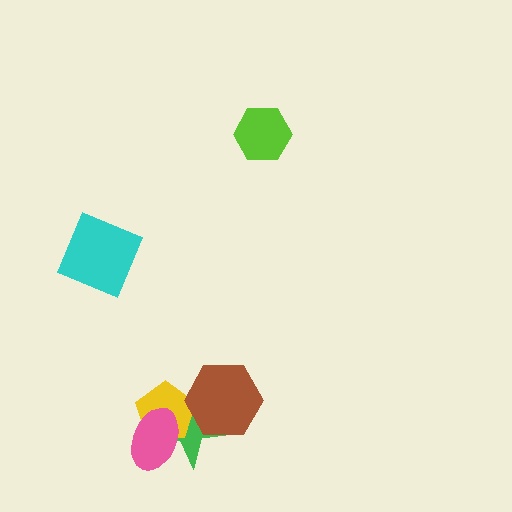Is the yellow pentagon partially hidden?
Yes, it is partially covered by another shape.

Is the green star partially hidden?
Yes, it is partially covered by another shape.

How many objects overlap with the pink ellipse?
2 objects overlap with the pink ellipse.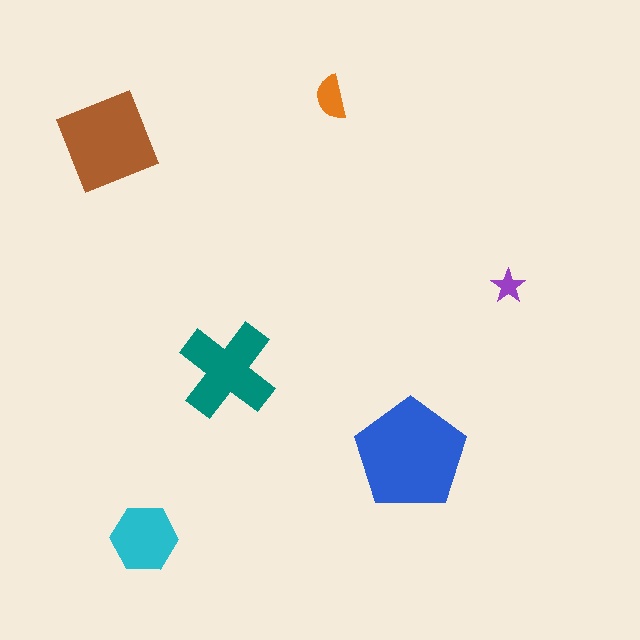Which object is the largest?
The blue pentagon.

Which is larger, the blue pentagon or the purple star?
The blue pentagon.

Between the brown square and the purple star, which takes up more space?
The brown square.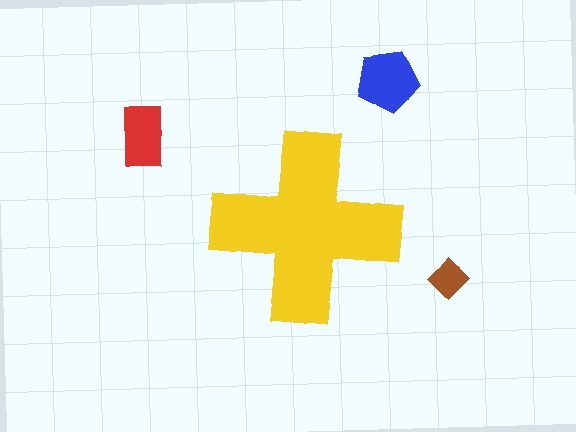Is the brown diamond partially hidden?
No, the brown diamond is fully visible.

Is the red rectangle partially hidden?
No, the red rectangle is fully visible.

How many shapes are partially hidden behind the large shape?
0 shapes are partially hidden.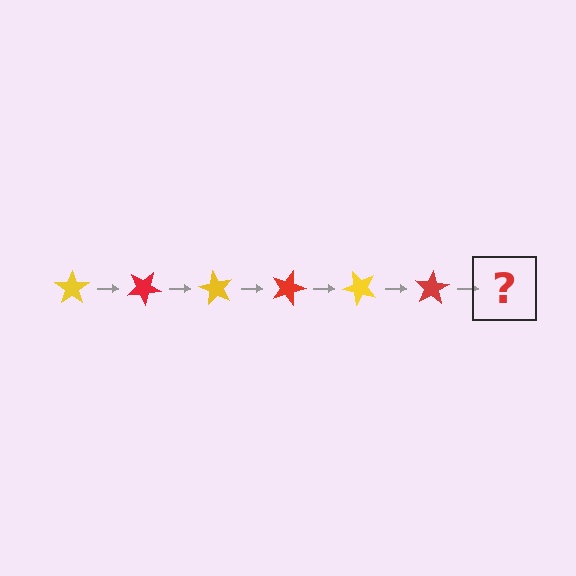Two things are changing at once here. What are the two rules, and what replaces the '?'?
The two rules are that it rotates 30 degrees each step and the color cycles through yellow and red. The '?' should be a yellow star, rotated 180 degrees from the start.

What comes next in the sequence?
The next element should be a yellow star, rotated 180 degrees from the start.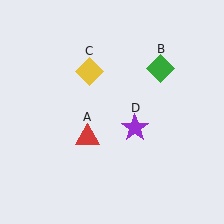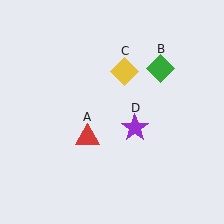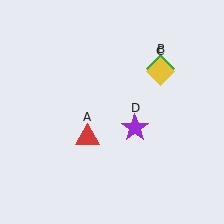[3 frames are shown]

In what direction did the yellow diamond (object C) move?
The yellow diamond (object C) moved right.